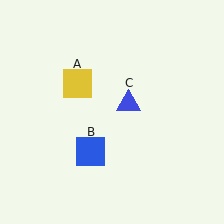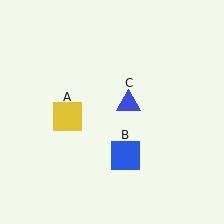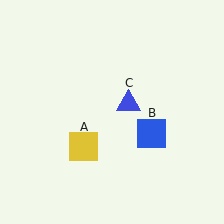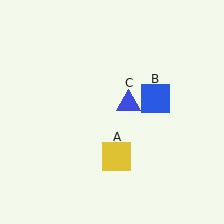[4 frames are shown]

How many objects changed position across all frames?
2 objects changed position: yellow square (object A), blue square (object B).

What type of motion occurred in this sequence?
The yellow square (object A), blue square (object B) rotated counterclockwise around the center of the scene.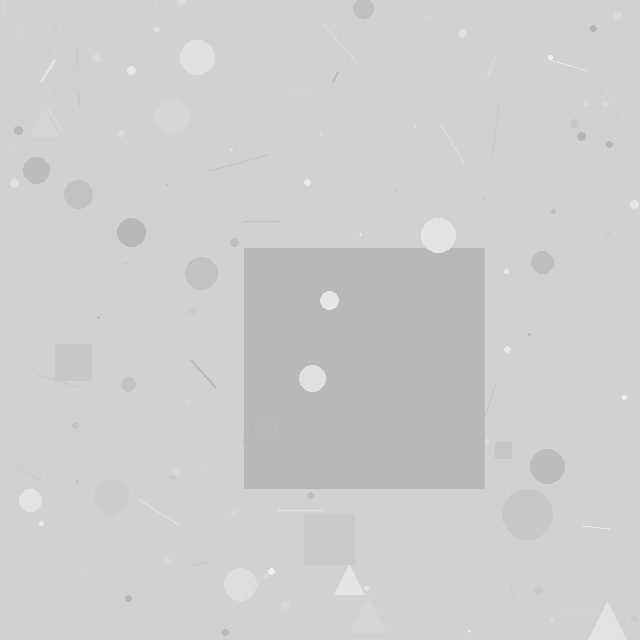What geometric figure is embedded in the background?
A square is embedded in the background.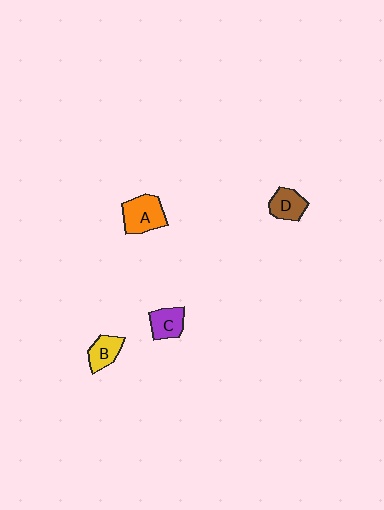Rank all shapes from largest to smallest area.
From largest to smallest: A (orange), D (brown), C (purple), B (yellow).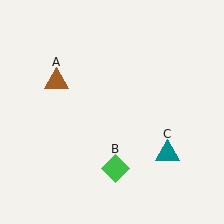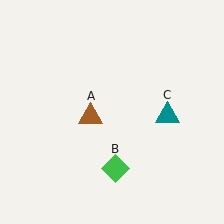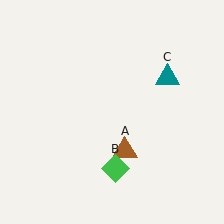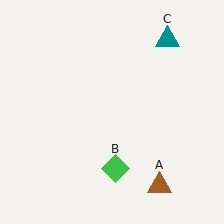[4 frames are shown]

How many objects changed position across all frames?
2 objects changed position: brown triangle (object A), teal triangle (object C).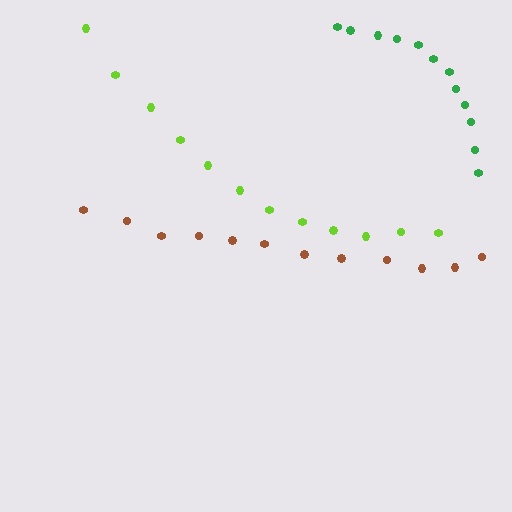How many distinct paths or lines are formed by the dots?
There are 3 distinct paths.